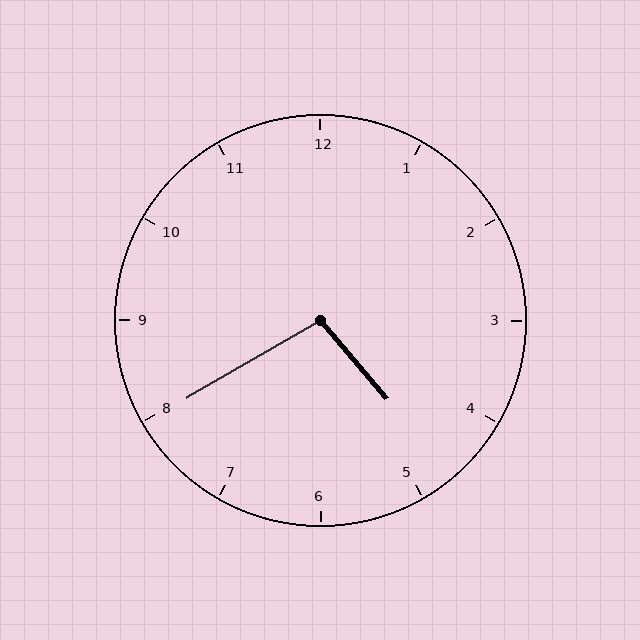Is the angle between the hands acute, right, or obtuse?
It is obtuse.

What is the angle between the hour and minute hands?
Approximately 100 degrees.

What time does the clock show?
4:40.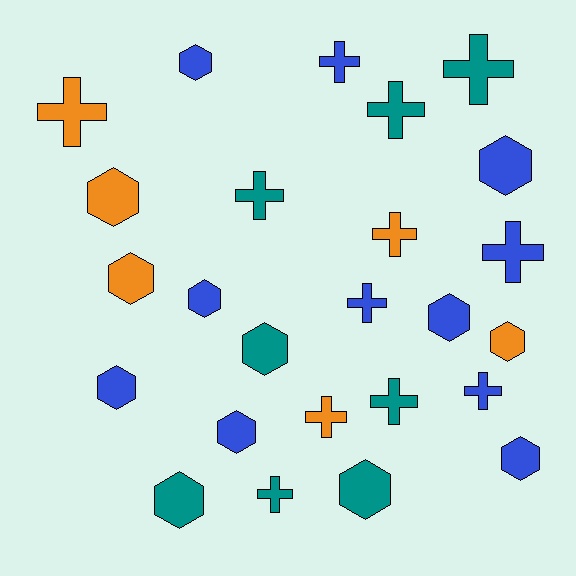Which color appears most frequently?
Blue, with 11 objects.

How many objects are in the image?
There are 25 objects.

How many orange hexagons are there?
There are 3 orange hexagons.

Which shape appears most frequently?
Hexagon, with 13 objects.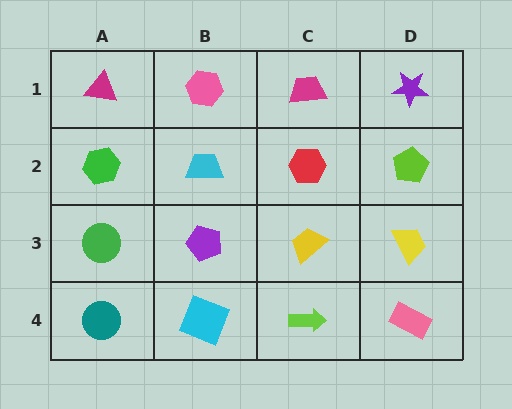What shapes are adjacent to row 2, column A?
A magenta triangle (row 1, column A), a green circle (row 3, column A), a cyan trapezoid (row 2, column B).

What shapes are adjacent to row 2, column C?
A magenta trapezoid (row 1, column C), a yellow trapezoid (row 3, column C), a cyan trapezoid (row 2, column B), a lime pentagon (row 2, column D).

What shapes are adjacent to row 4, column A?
A green circle (row 3, column A), a cyan square (row 4, column B).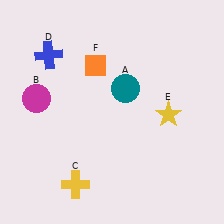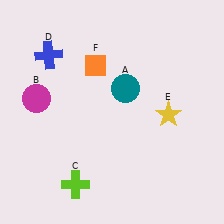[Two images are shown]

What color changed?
The cross (C) changed from yellow in Image 1 to lime in Image 2.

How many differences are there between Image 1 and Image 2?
There is 1 difference between the two images.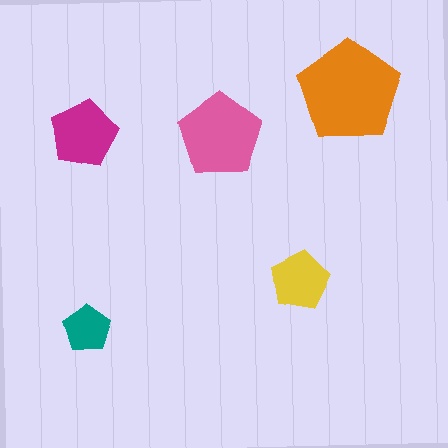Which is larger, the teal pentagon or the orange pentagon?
The orange one.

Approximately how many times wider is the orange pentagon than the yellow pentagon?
About 1.5 times wider.